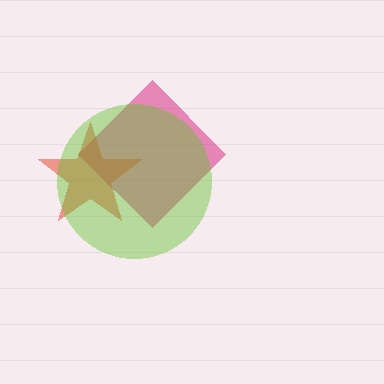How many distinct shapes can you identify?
There are 3 distinct shapes: a magenta diamond, a red star, a lime circle.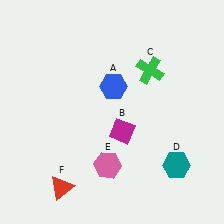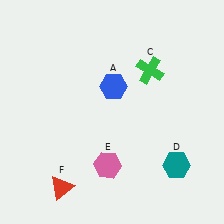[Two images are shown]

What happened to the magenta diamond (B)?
The magenta diamond (B) was removed in Image 2. It was in the bottom-right area of Image 1.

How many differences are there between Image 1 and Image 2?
There is 1 difference between the two images.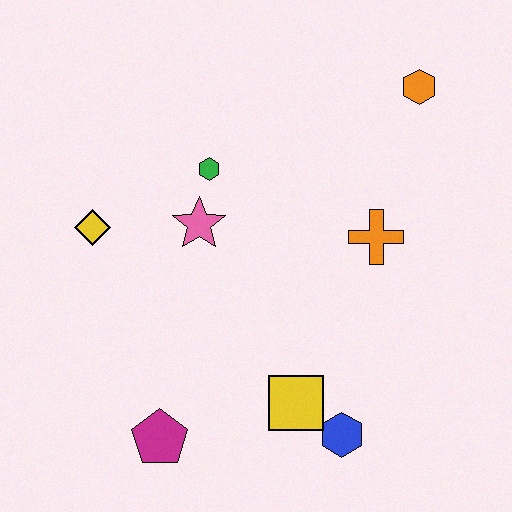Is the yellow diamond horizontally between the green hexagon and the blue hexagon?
No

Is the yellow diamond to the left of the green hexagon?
Yes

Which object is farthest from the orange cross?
The magenta pentagon is farthest from the orange cross.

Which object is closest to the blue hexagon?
The yellow square is closest to the blue hexagon.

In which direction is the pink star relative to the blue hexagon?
The pink star is above the blue hexagon.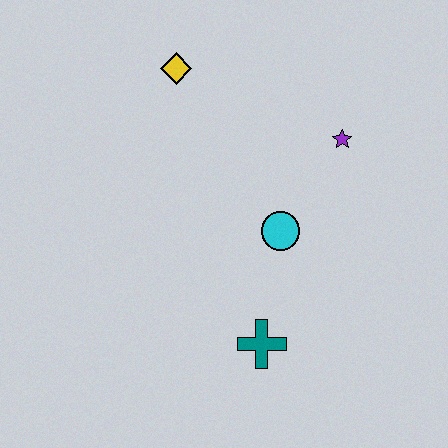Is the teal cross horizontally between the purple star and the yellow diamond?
Yes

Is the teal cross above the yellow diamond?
No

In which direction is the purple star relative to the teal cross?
The purple star is above the teal cross.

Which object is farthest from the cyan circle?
The yellow diamond is farthest from the cyan circle.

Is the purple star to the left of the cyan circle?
No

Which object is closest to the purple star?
The cyan circle is closest to the purple star.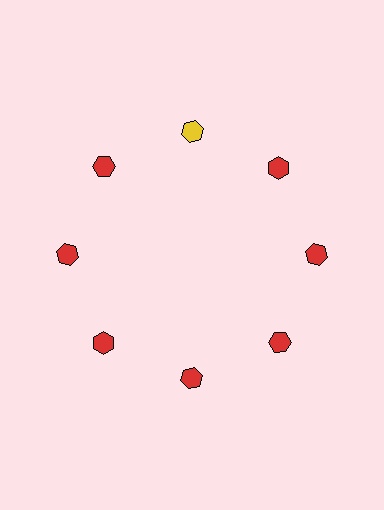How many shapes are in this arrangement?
There are 8 shapes arranged in a ring pattern.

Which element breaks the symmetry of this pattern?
The yellow hexagon at roughly the 12 o'clock position breaks the symmetry. All other shapes are red hexagons.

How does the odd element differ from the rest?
It has a different color: yellow instead of red.